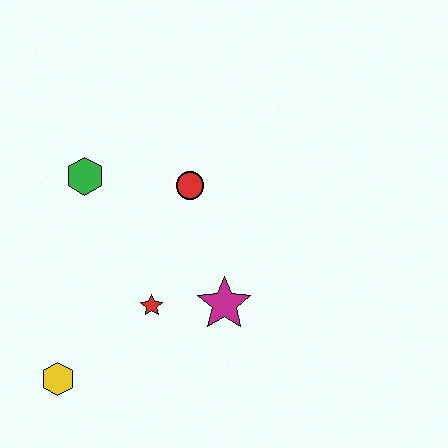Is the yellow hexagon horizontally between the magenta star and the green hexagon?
No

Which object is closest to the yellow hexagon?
The red star is closest to the yellow hexagon.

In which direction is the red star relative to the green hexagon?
The red star is below the green hexagon.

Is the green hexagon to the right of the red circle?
No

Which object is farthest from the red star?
The green hexagon is farthest from the red star.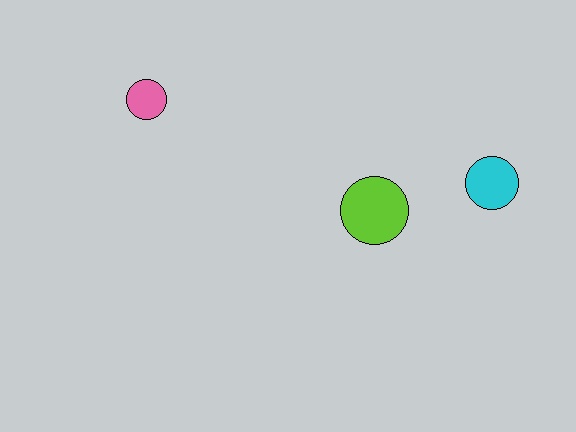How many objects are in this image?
There are 3 objects.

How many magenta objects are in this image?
There are no magenta objects.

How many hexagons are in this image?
There are no hexagons.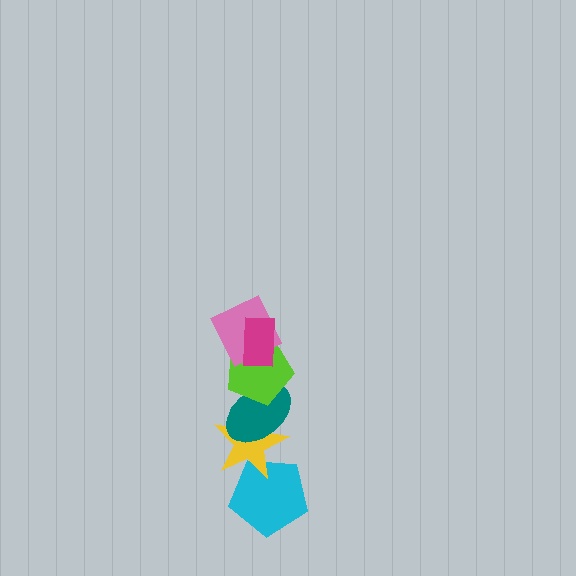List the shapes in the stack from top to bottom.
From top to bottom: the magenta rectangle, the pink square, the lime pentagon, the teal ellipse, the yellow star, the cyan pentagon.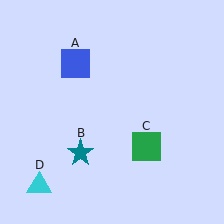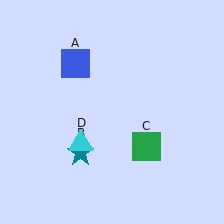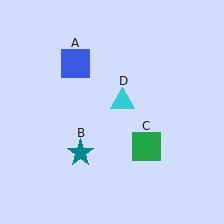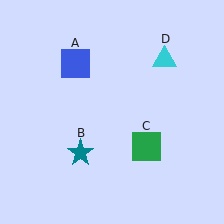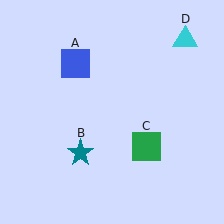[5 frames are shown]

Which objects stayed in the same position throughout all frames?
Blue square (object A) and teal star (object B) and green square (object C) remained stationary.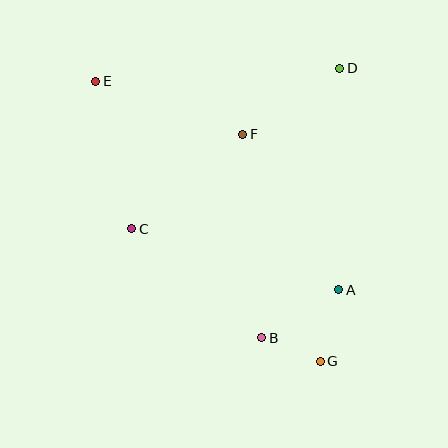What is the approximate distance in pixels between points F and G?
The distance between F and G is approximately 239 pixels.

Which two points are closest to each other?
Points B and G are closest to each other.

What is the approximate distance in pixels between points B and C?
The distance between B and C is approximately 169 pixels.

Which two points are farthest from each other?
Points E and G are farthest from each other.